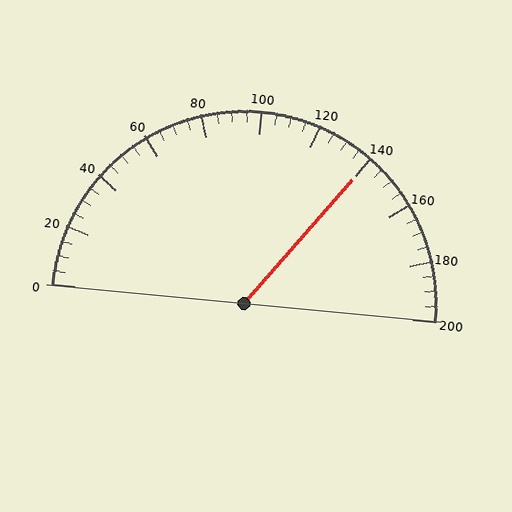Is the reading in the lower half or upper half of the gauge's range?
The reading is in the upper half of the range (0 to 200).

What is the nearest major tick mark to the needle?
The nearest major tick mark is 140.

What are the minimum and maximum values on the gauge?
The gauge ranges from 0 to 200.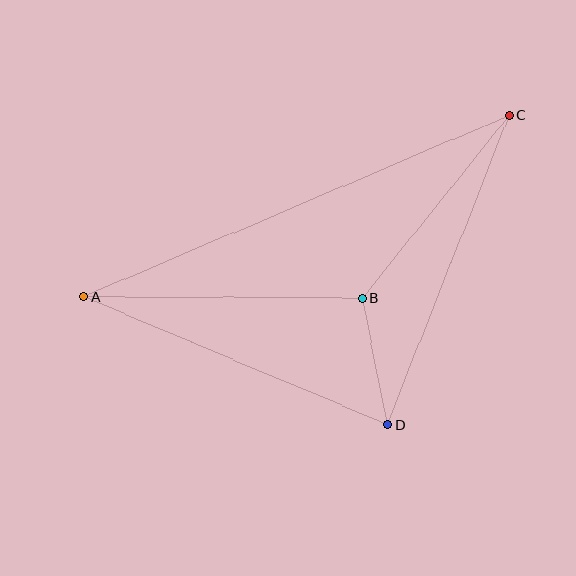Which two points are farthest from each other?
Points A and C are farthest from each other.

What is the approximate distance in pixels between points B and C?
The distance between B and C is approximately 234 pixels.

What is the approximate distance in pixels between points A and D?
The distance between A and D is approximately 330 pixels.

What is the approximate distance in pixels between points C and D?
The distance between C and D is approximately 332 pixels.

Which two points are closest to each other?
Points B and D are closest to each other.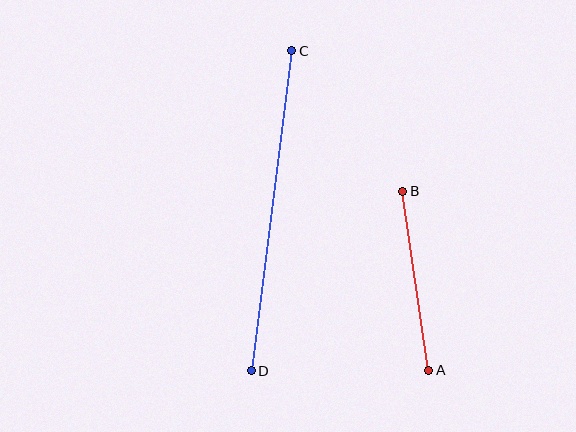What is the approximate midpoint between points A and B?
The midpoint is at approximately (416, 281) pixels.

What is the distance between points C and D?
The distance is approximately 322 pixels.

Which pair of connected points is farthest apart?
Points C and D are farthest apart.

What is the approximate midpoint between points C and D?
The midpoint is at approximately (271, 211) pixels.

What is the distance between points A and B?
The distance is approximately 181 pixels.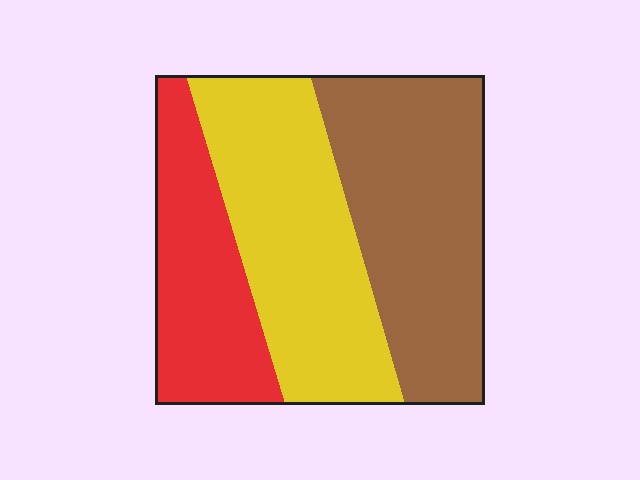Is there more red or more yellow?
Yellow.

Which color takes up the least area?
Red, at roughly 25%.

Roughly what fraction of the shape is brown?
Brown covers 39% of the shape.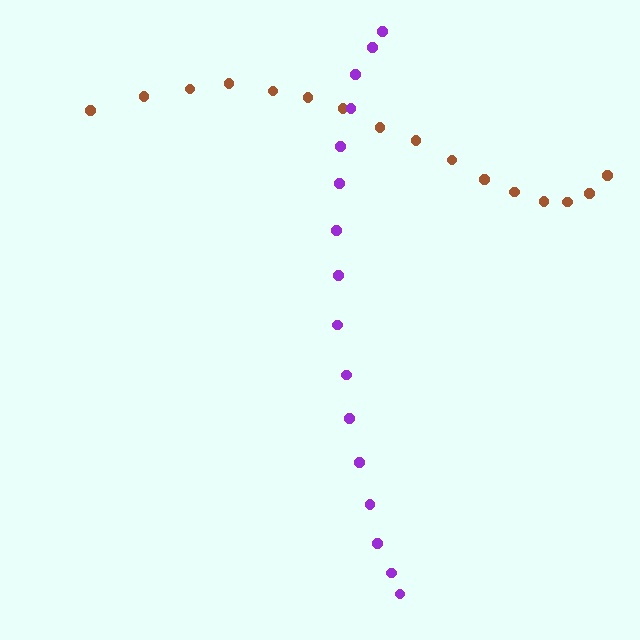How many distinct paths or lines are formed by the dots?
There are 2 distinct paths.